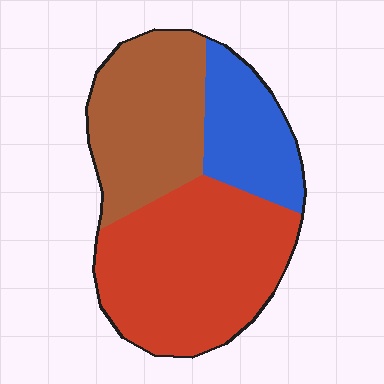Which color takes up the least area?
Blue, at roughly 20%.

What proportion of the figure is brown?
Brown takes up between a sixth and a third of the figure.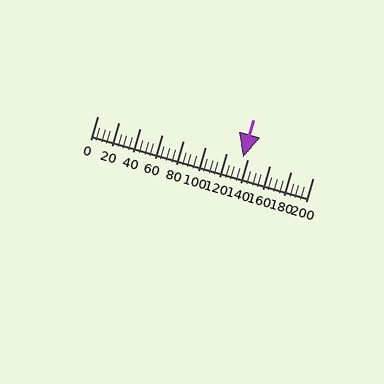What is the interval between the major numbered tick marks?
The major tick marks are spaced 20 units apart.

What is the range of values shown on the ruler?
The ruler shows values from 0 to 200.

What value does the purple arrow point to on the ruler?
The purple arrow points to approximately 135.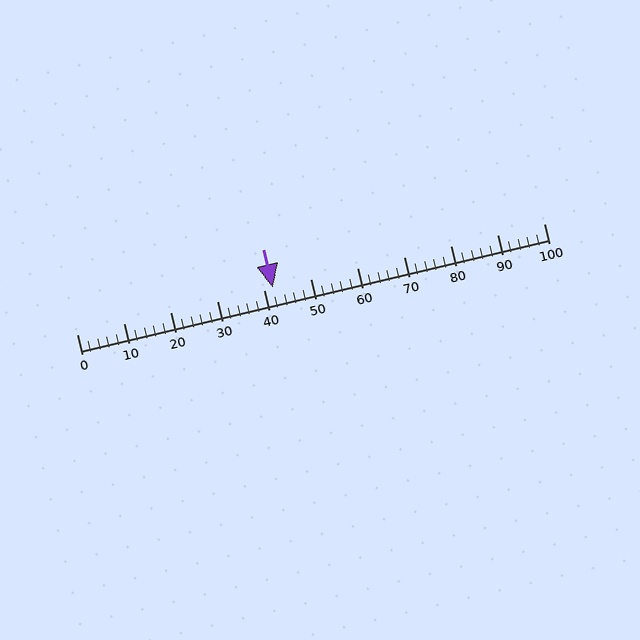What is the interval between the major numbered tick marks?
The major tick marks are spaced 10 units apart.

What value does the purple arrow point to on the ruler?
The purple arrow points to approximately 42.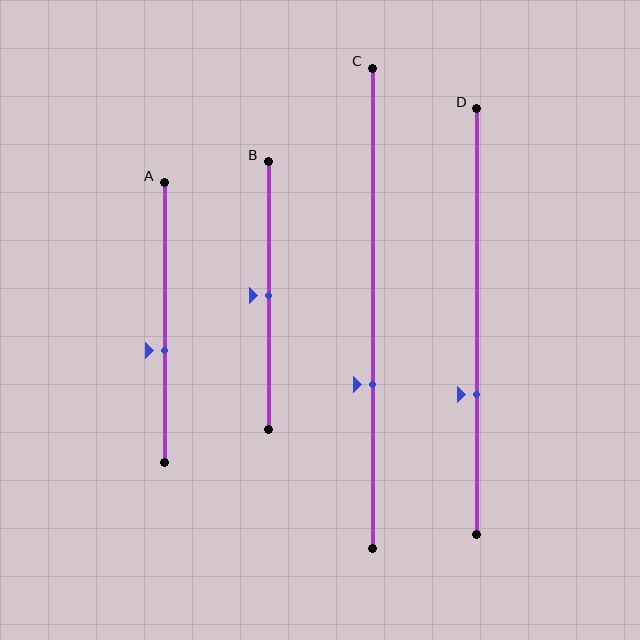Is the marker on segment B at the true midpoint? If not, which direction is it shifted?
Yes, the marker on segment B is at the true midpoint.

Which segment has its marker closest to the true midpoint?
Segment B has its marker closest to the true midpoint.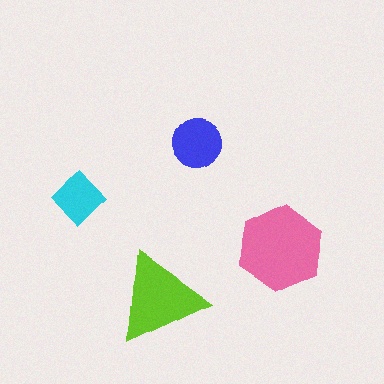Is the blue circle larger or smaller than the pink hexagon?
Smaller.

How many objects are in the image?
There are 4 objects in the image.